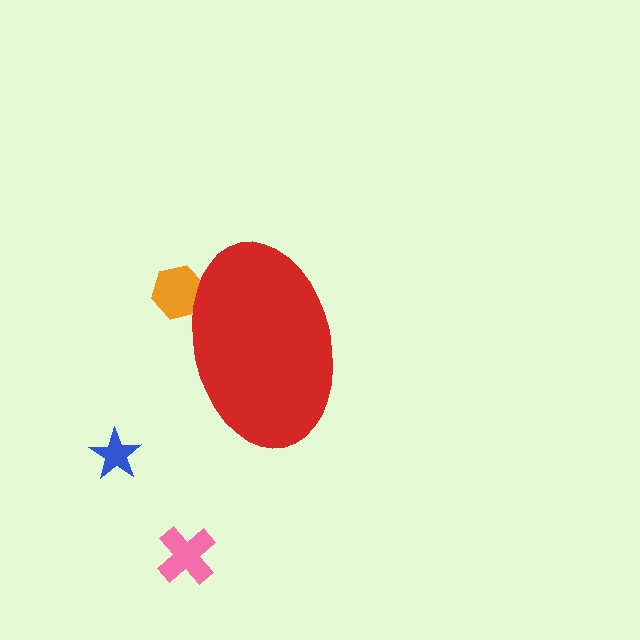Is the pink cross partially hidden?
No, the pink cross is fully visible.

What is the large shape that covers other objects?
A red ellipse.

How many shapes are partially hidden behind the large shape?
1 shape is partially hidden.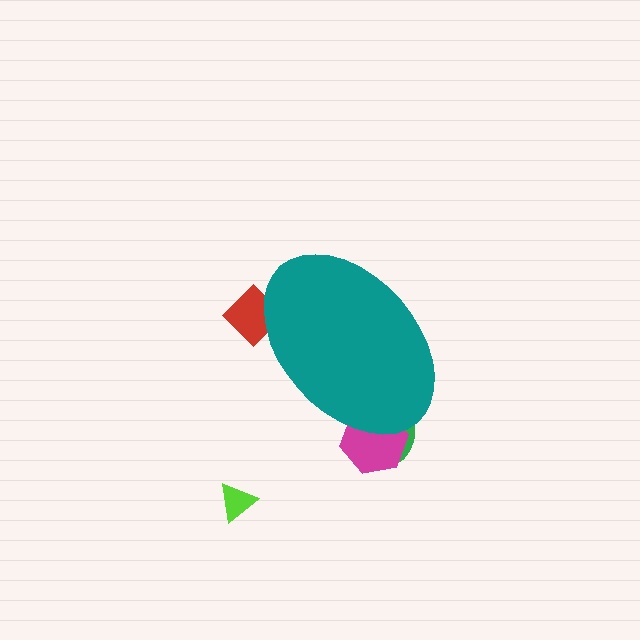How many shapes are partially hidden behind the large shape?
3 shapes are partially hidden.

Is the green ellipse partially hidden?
Yes, the green ellipse is partially hidden behind the teal ellipse.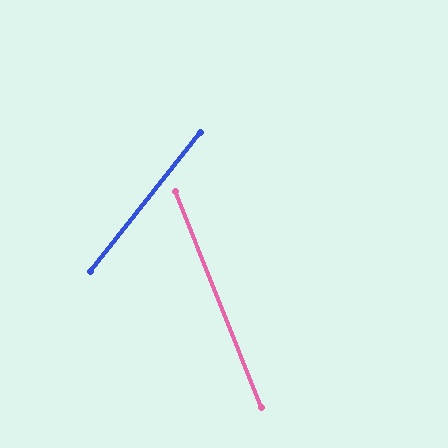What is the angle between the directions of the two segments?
Approximately 60 degrees.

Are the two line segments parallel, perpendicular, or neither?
Neither parallel nor perpendicular — they differ by about 60°.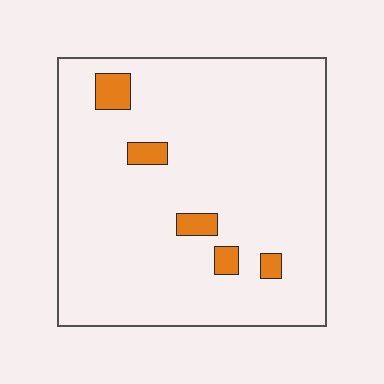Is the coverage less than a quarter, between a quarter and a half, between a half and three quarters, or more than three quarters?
Less than a quarter.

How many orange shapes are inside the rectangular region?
5.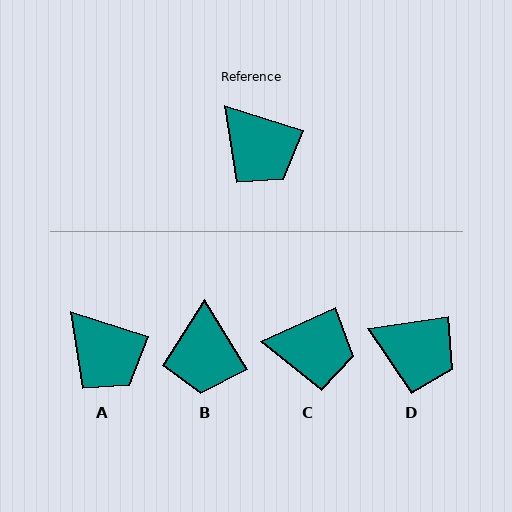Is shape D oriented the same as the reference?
No, it is off by about 25 degrees.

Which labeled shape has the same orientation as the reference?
A.